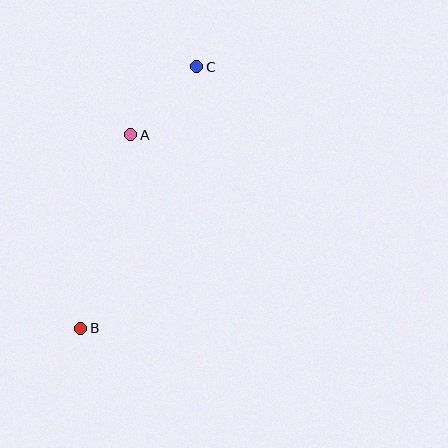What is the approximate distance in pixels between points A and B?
The distance between A and B is approximately 200 pixels.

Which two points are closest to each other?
Points A and C are closest to each other.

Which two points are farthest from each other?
Points B and C are farthest from each other.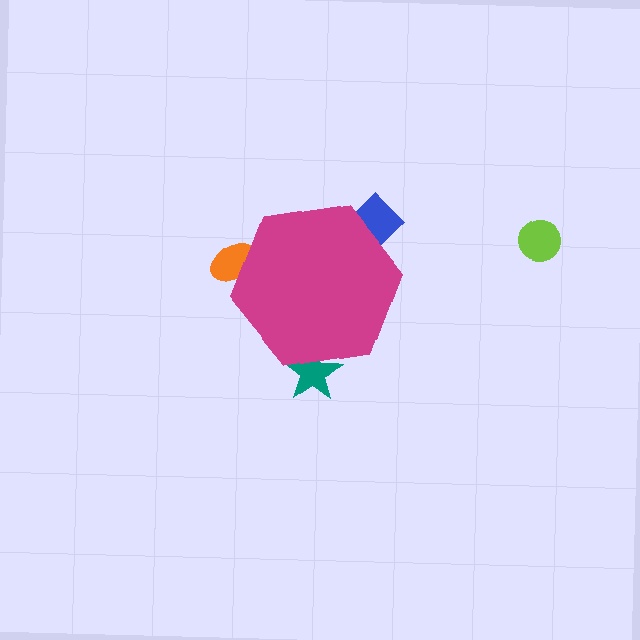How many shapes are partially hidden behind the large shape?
3 shapes are partially hidden.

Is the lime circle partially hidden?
No, the lime circle is fully visible.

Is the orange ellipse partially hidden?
Yes, the orange ellipse is partially hidden behind the magenta hexagon.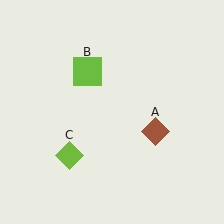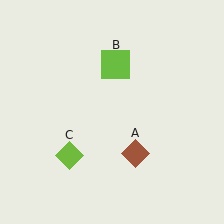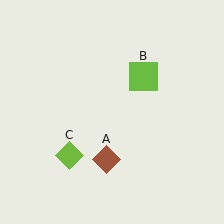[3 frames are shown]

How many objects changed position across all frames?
2 objects changed position: brown diamond (object A), lime square (object B).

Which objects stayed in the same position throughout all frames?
Lime diamond (object C) remained stationary.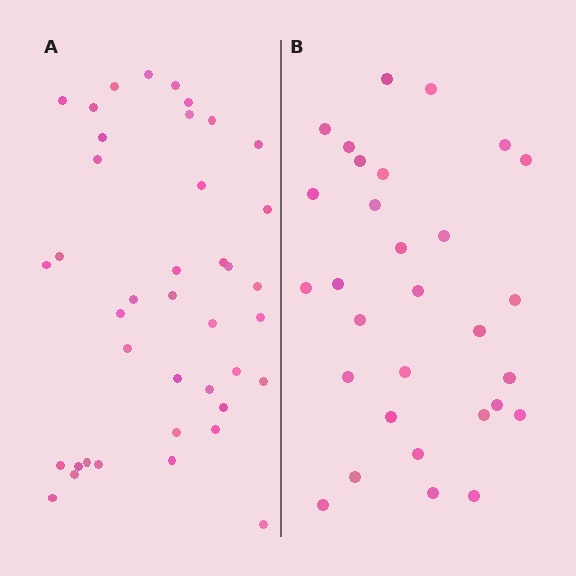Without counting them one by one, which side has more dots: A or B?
Region A (the left region) has more dots.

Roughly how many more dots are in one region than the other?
Region A has roughly 10 or so more dots than region B.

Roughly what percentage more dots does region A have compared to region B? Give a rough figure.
About 35% more.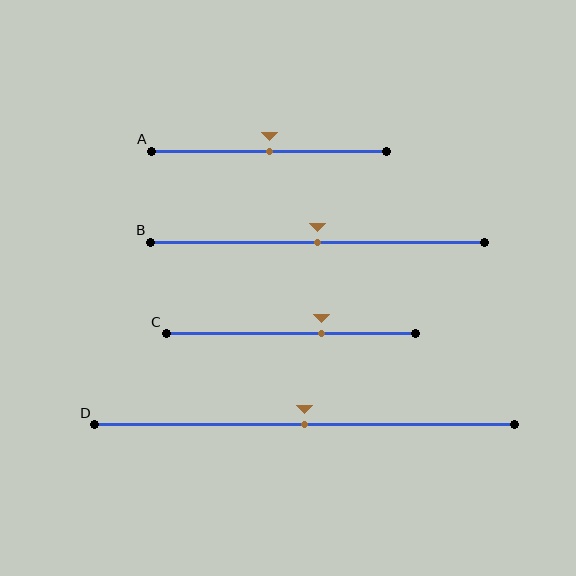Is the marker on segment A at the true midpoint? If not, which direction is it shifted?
Yes, the marker on segment A is at the true midpoint.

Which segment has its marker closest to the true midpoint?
Segment A has its marker closest to the true midpoint.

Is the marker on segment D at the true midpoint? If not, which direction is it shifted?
Yes, the marker on segment D is at the true midpoint.